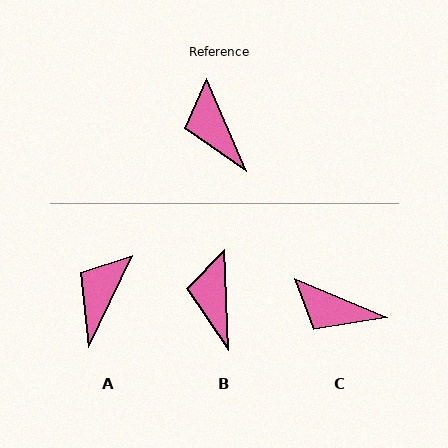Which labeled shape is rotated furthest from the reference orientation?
A, about 48 degrees away.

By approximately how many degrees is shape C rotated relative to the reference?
Approximately 44 degrees counter-clockwise.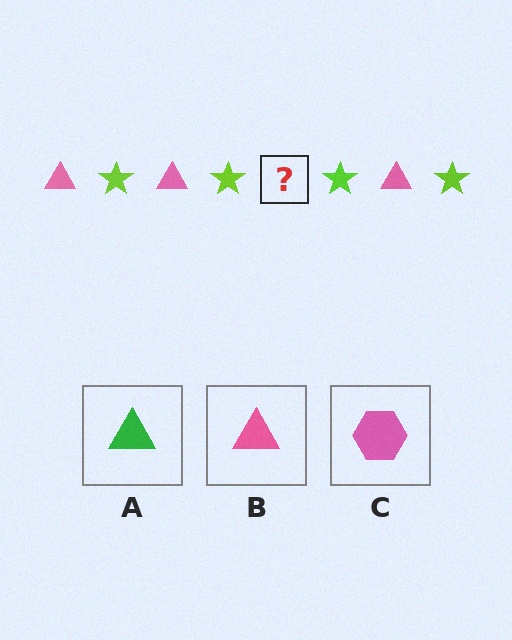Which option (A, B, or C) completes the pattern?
B.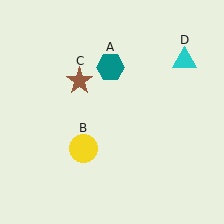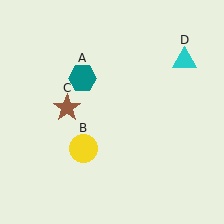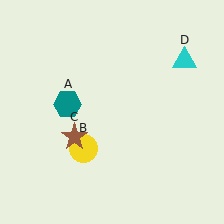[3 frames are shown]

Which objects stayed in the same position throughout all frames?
Yellow circle (object B) and cyan triangle (object D) remained stationary.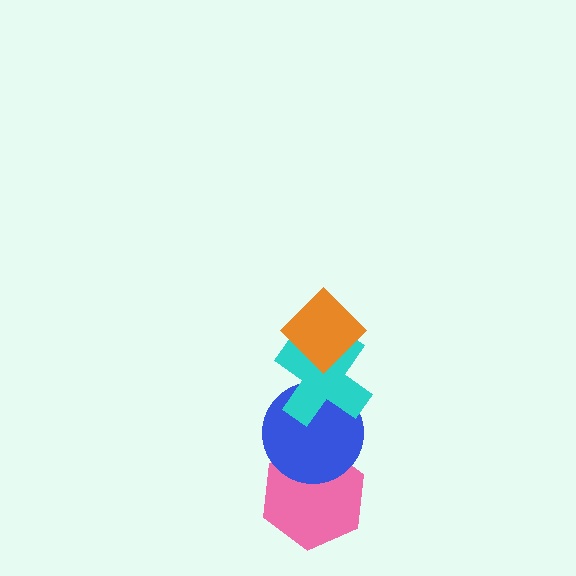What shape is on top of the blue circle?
The cyan cross is on top of the blue circle.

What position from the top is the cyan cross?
The cyan cross is 2nd from the top.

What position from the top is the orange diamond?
The orange diamond is 1st from the top.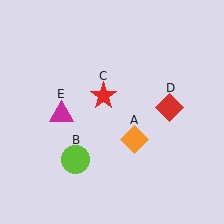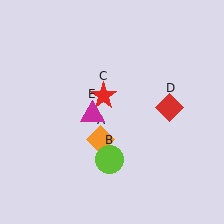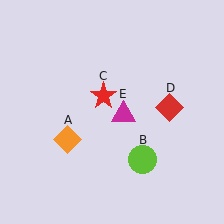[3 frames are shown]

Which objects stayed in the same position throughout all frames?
Red star (object C) and red diamond (object D) remained stationary.